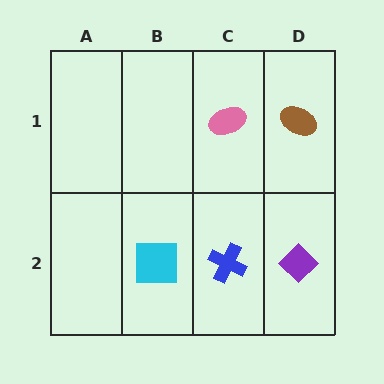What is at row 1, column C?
A pink ellipse.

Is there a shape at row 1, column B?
No, that cell is empty.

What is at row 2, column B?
A cyan square.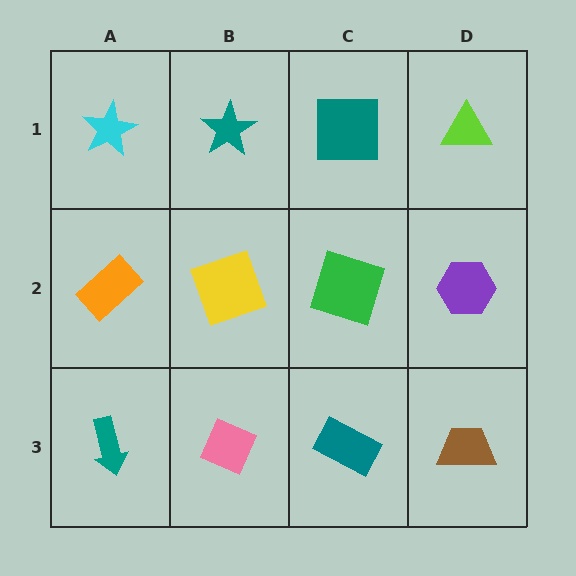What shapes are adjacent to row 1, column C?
A green square (row 2, column C), a teal star (row 1, column B), a lime triangle (row 1, column D).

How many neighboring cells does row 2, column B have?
4.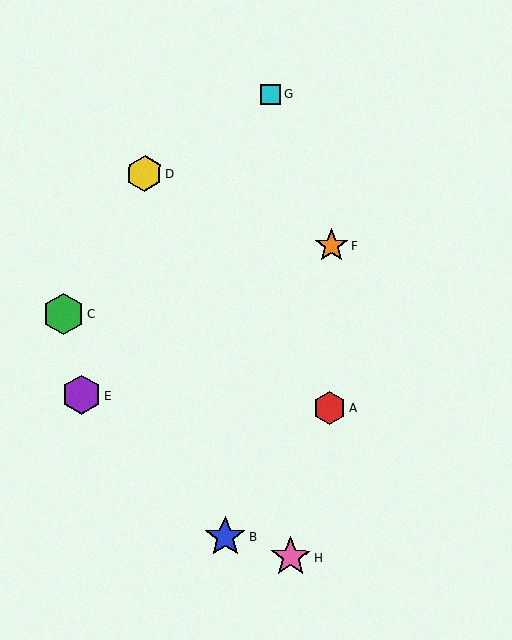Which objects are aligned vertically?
Objects A, F are aligned vertically.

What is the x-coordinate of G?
Object G is at x≈271.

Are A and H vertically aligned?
No, A is at x≈330 and H is at x≈290.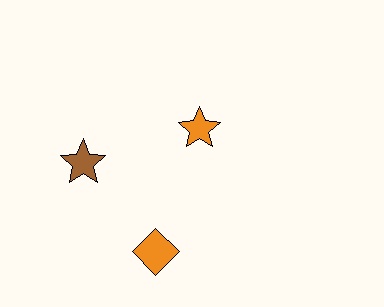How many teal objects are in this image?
There are no teal objects.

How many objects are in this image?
There are 3 objects.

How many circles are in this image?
There are no circles.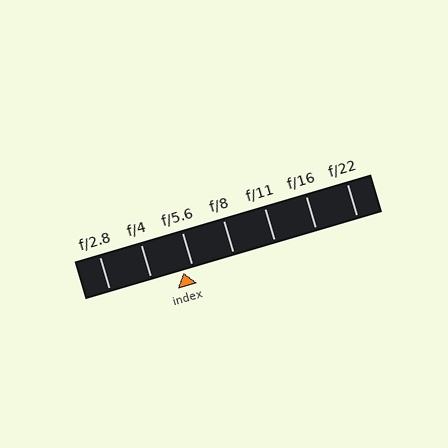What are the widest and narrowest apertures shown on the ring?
The widest aperture shown is f/2.8 and the narrowest is f/22.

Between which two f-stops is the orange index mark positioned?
The index mark is between f/4 and f/5.6.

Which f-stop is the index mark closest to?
The index mark is closest to f/5.6.